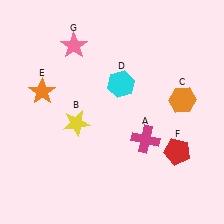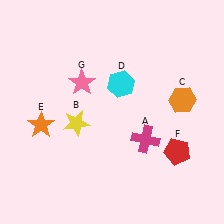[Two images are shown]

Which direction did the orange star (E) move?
The orange star (E) moved down.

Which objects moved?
The objects that moved are: the orange star (E), the pink star (G).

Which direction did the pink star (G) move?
The pink star (G) moved down.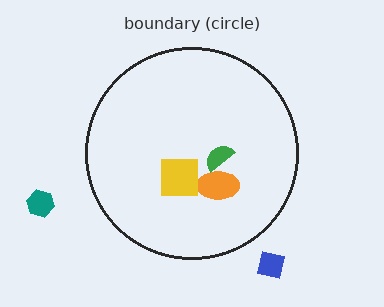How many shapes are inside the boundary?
3 inside, 2 outside.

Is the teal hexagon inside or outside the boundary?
Outside.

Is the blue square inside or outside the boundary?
Outside.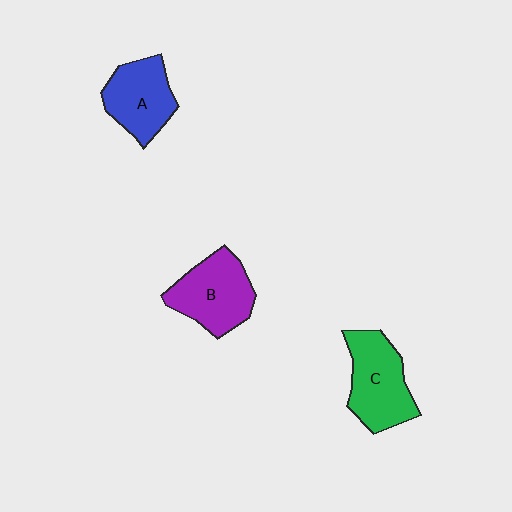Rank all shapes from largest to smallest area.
From largest to smallest: C (green), B (purple), A (blue).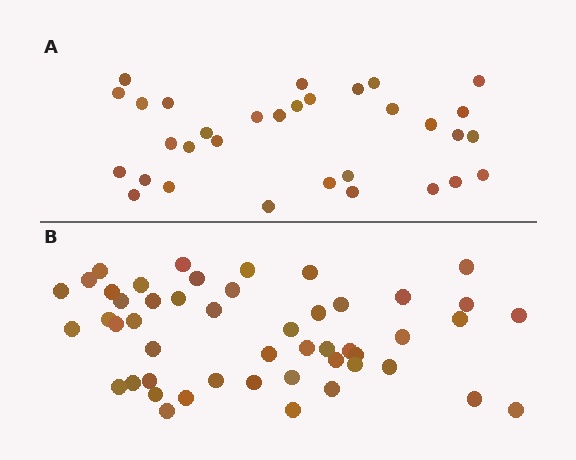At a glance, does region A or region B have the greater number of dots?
Region B (the bottom region) has more dots.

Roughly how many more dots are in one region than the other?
Region B has approximately 15 more dots than region A.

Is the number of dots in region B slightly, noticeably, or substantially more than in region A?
Region B has substantially more. The ratio is roughly 1.5 to 1.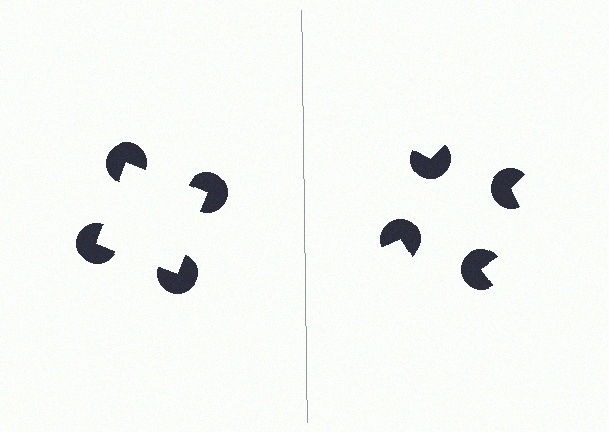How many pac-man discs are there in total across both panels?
8 — 4 on each side.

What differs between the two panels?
The pac-man discs are positioned identically on both sides; only the wedge orientations differ. On the left they align to a square; on the right they are misaligned.